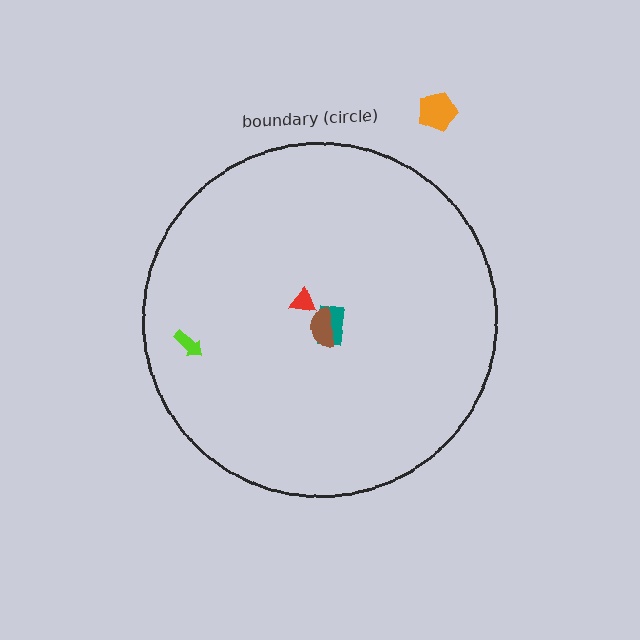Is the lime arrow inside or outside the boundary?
Inside.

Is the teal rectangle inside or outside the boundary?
Inside.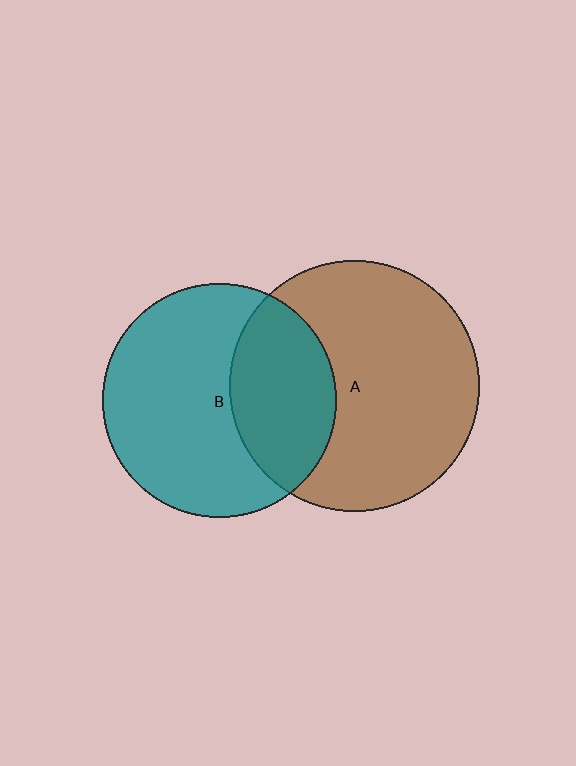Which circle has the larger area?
Circle A (brown).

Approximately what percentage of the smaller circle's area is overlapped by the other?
Approximately 35%.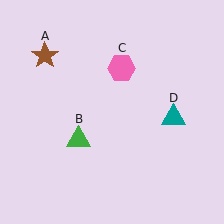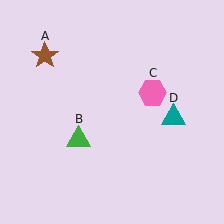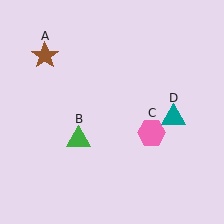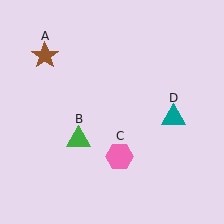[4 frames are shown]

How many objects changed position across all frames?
1 object changed position: pink hexagon (object C).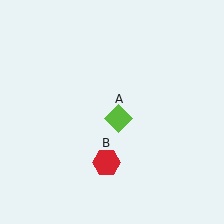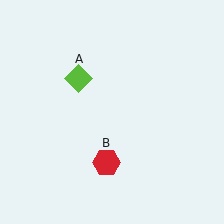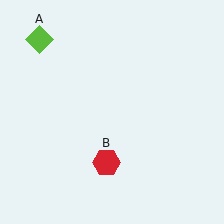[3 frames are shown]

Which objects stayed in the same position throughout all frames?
Red hexagon (object B) remained stationary.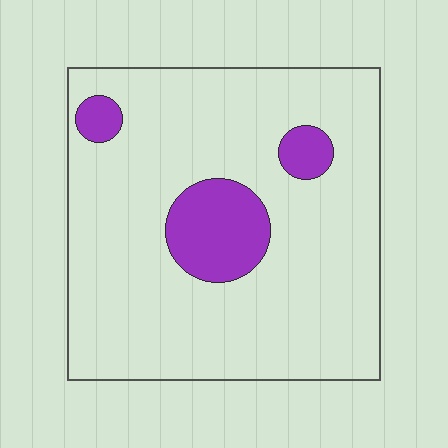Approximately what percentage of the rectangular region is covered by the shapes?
Approximately 15%.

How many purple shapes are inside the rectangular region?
3.